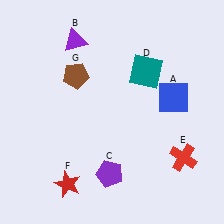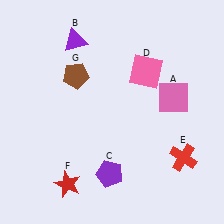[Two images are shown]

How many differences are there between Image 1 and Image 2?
There are 2 differences between the two images.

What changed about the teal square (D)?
In Image 1, D is teal. In Image 2, it changed to pink.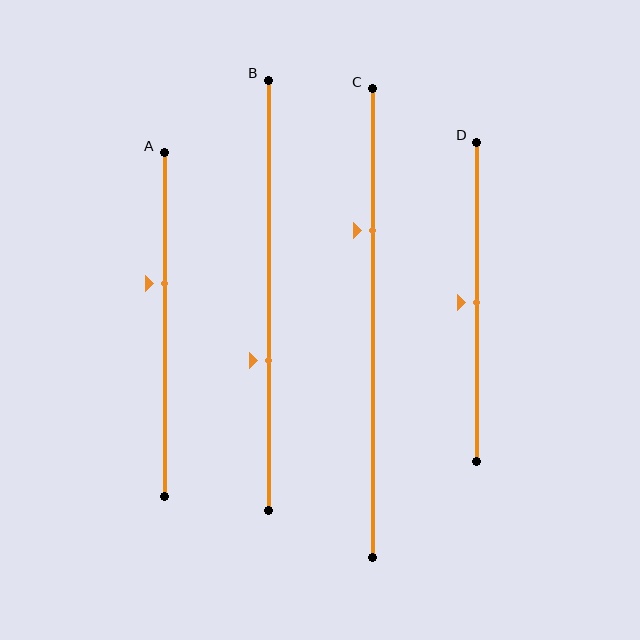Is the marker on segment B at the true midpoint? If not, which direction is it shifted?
No, the marker on segment B is shifted downward by about 15% of the segment length.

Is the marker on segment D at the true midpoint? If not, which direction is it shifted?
Yes, the marker on segment D is at the true midpoint.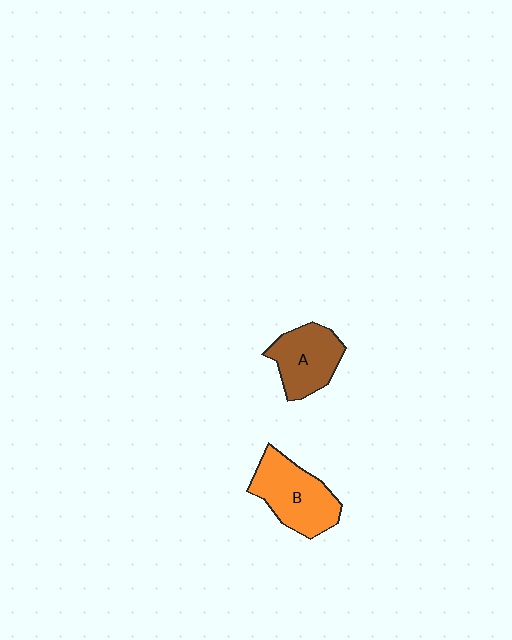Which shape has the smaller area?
Shape A (brown).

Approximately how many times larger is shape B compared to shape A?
Approximately 1.2 times.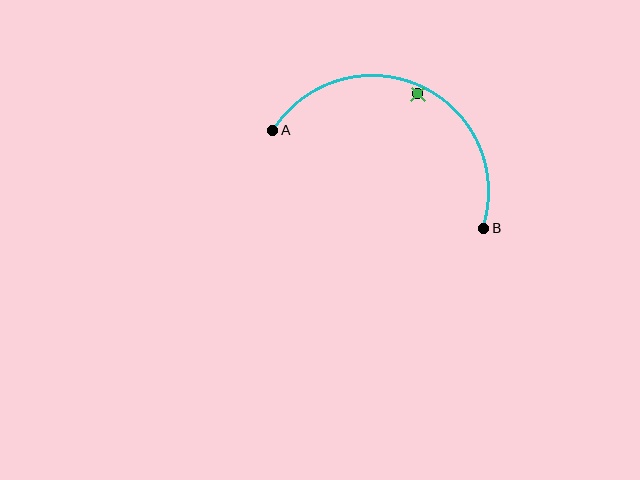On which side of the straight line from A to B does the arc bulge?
The arc bulges above the straight line connecting A and B.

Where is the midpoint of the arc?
The arc midpoint is the point on the curve farthest from the straight line joining A and B. It sits above that line.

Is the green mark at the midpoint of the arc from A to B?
No — the green mark does not lie on the arc at all. It sits slightly inside the curve.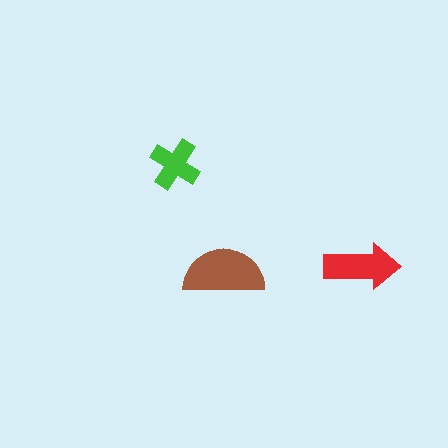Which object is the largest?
The brown semicircle.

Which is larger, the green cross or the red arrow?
The red arrow.